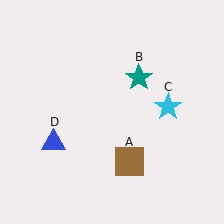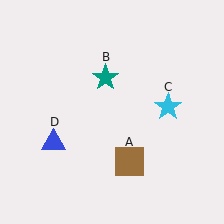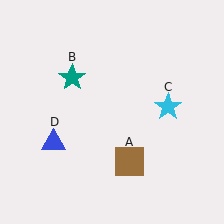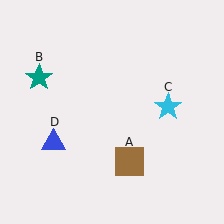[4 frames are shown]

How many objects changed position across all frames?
1 object changed position: teal star (object B).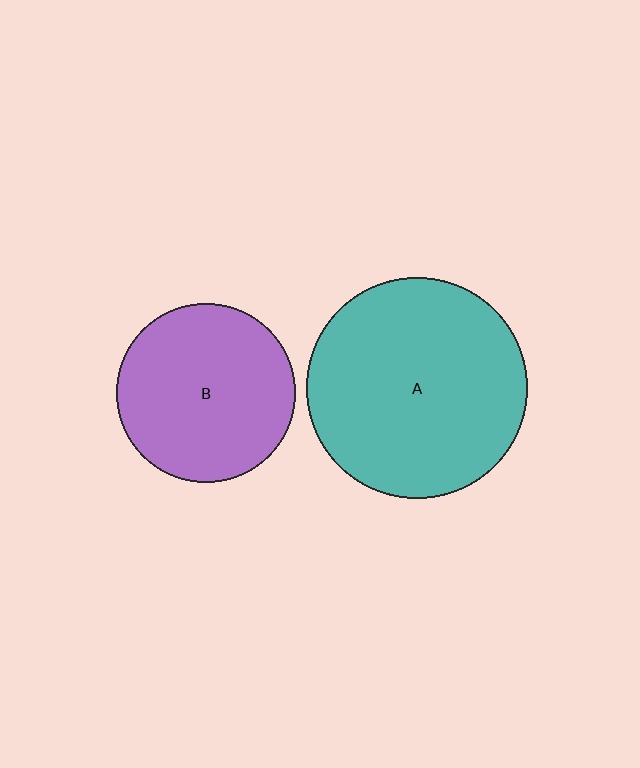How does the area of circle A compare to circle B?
Approximately 1.5 times.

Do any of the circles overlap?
No, none of the circles overlap.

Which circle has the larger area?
Circle A (teal).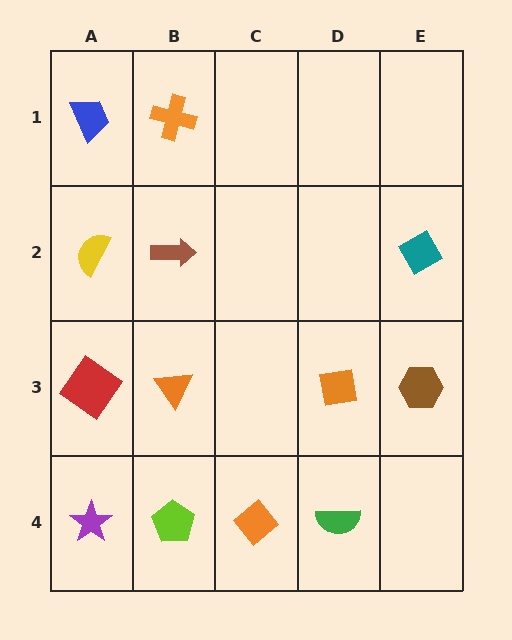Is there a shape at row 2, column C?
No, that cell is empty.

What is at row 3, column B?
An orange triangle.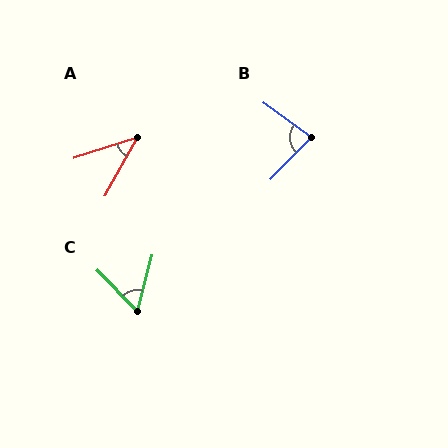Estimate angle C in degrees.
Approximately 58 degrees.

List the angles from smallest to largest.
A (43°), C (58°), B (82°).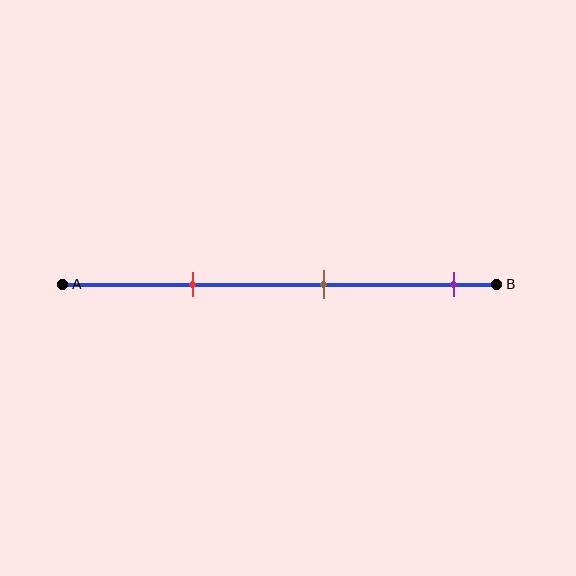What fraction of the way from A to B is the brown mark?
The brown mark is approximately 60% (0.6) of the way from A to B.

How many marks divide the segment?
There are 3 marks dividing the segment.